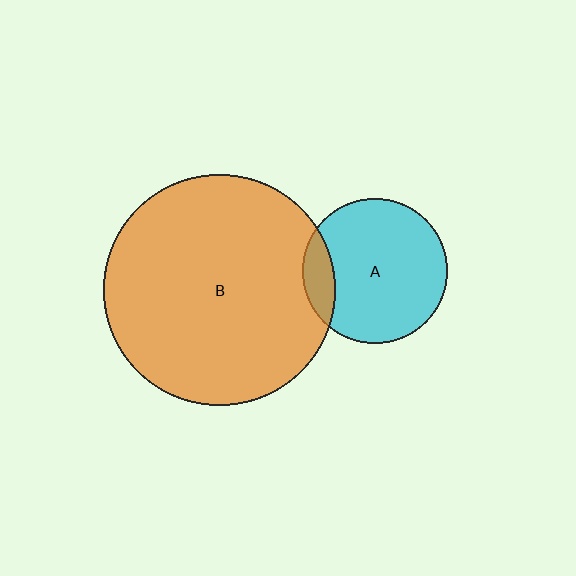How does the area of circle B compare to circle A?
Approximately 2.5 times.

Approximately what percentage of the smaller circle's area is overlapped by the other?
Approximately 15%.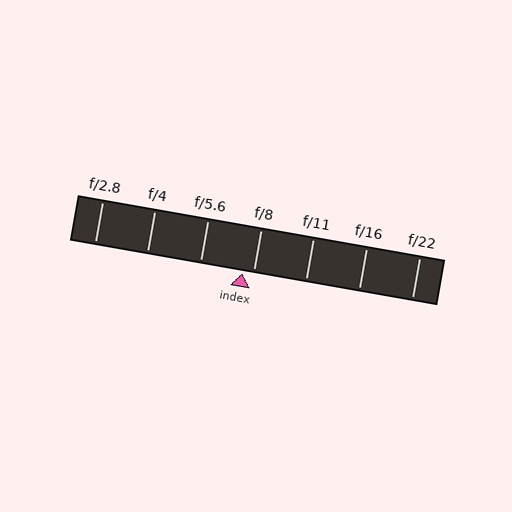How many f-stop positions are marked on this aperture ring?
There are 7 f-stop positions marked.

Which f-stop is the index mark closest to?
The index mark is closest to f/8.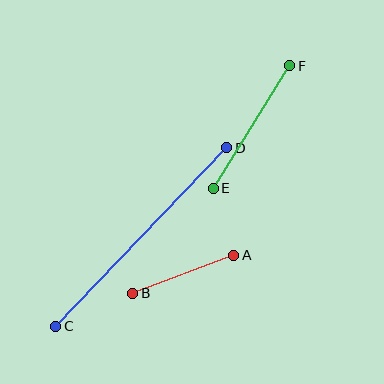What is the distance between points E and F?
The distance is approximately 144 pixels.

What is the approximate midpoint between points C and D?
The midpoint is at approximately (141, 237) pixels.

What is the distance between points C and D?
The distance is approximately 247 pixels.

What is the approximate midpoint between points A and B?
The midpoint is at approximately (183, 274) pixels.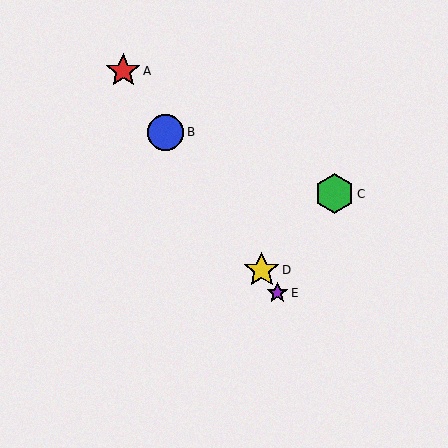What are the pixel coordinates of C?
Object C is at (334, 194).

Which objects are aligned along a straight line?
Objects A, B, D, E are aligned along a straight line.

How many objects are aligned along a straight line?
4 objects (A, B, D, E) are aligned along a straight line.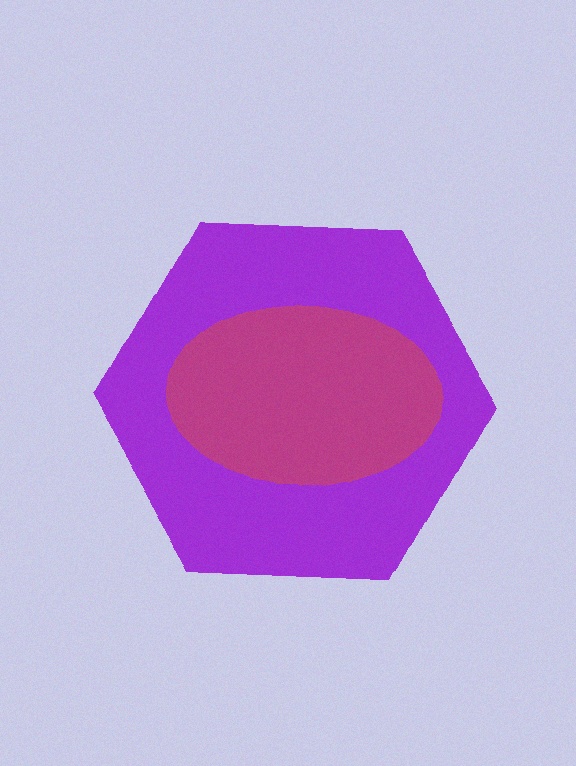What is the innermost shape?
The magenta ellipse.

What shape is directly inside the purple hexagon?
The magenta ellipse.